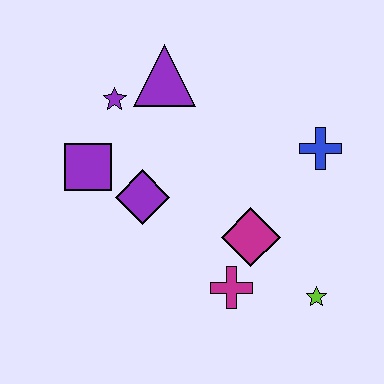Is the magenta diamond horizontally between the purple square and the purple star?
No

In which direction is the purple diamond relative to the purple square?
The purple diamond is to the right of the purple square.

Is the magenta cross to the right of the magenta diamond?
No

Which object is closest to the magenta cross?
The magenta diamond is closest to the magenta cross.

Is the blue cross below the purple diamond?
No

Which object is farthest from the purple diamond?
The lime star is farthest from the purple diamond.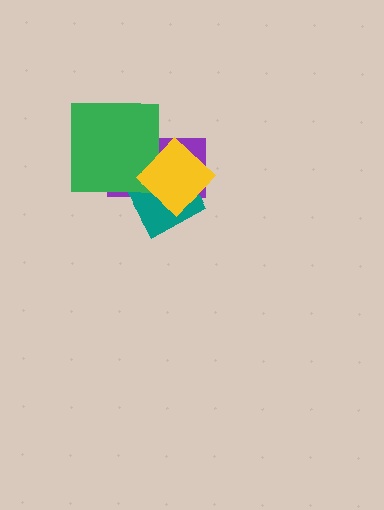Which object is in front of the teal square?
The yellow diamond is in front of the teal square.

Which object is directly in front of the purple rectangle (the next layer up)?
The teal square is directly in front of the purple rectangle.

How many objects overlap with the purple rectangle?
3 objects overlap with the purple rectangle.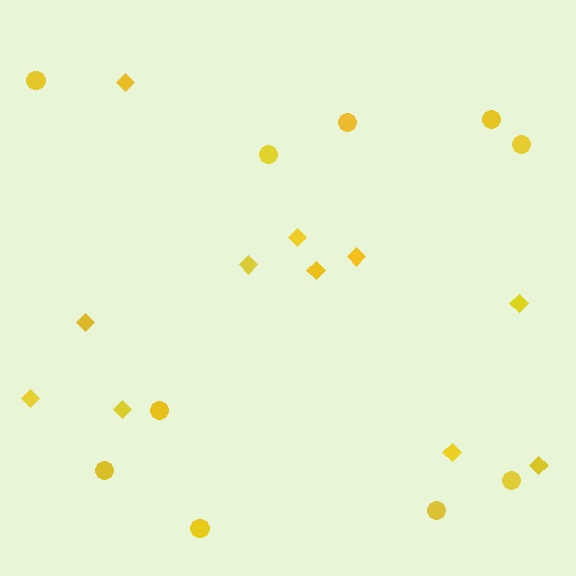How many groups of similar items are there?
There are 2 groups: one group of circles (10) and one group of diamonds (11).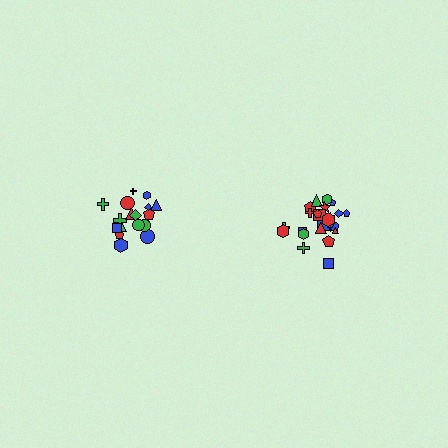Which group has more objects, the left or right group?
The right group.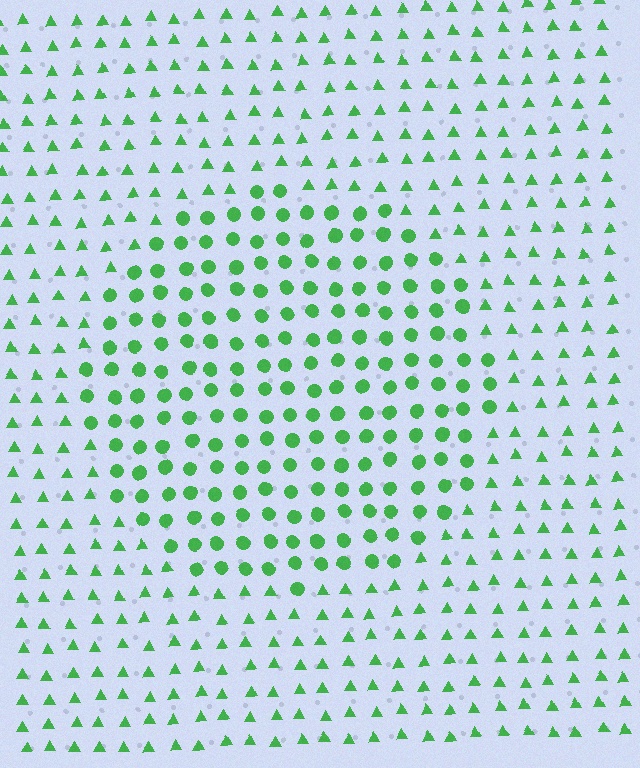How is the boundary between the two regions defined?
The boundary is defined by a change in element shape: circles inside vs. triangles outside. All elements share the same color and spacing.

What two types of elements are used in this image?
The image uses circles inside the circle region and triangles outside it.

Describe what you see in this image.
The image is filled with small green elements arranged in a uniform grid. A circle-shaped region contains circles, while the surrounding area contains triangles. The boundary is defined purely by the change in element shape.